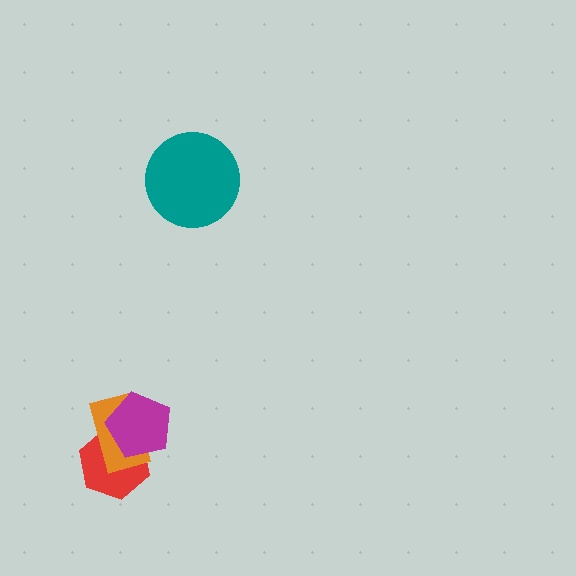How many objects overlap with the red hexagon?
2 objects overlap with the red hexagon.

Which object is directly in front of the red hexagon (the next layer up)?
The orange rectangle is directly in front of the red hexagon.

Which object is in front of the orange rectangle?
The magenta pentagon is in front of the orange rectangle.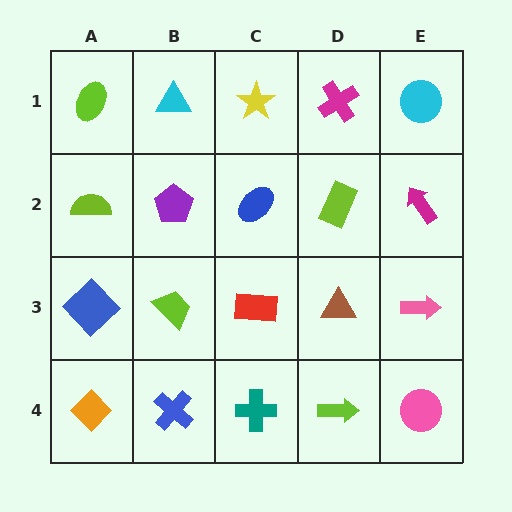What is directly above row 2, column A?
A lime ellipse.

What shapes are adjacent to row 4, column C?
A red rectangle (row 3, column C), a blue cross (row 4, column B), a lime arrow (row 4, column D).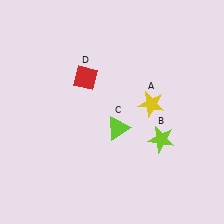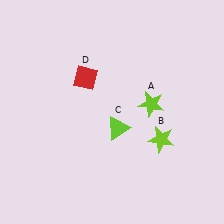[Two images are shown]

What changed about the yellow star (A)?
In Image 1, A is yellow. In Image 2, it changed to lime.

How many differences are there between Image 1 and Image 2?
There is 1 difference between the two images.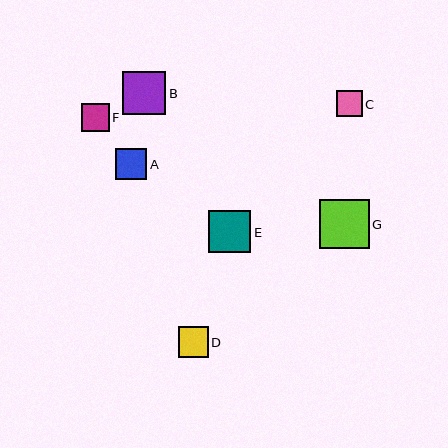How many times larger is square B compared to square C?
Square B is approximately 1.7 times the size of square C.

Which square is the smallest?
Square C is the smallest with a size of approximately 26 pixels.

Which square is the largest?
Square G is the largest with a size of approximately 49 pixels.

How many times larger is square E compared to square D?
Square E is approximately 1.4 times the size of square D.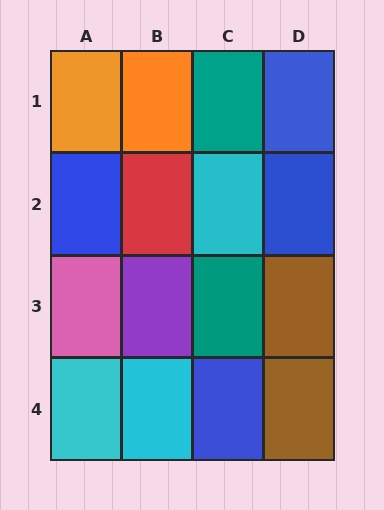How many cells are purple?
1 cell is purple.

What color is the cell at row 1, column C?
Teal.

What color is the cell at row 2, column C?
Cyan.